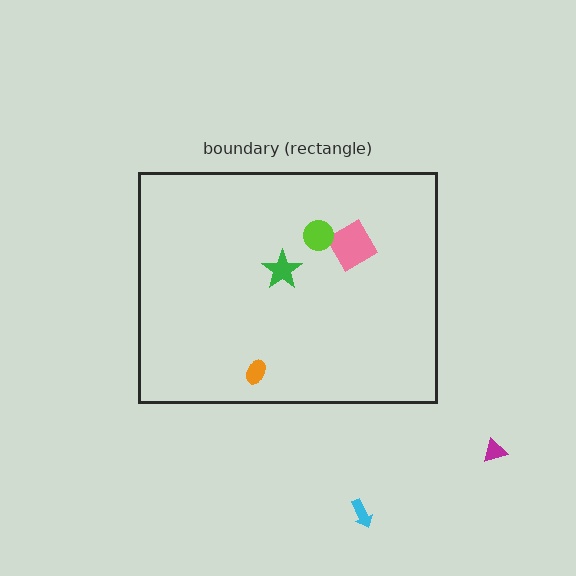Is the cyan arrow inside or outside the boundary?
Outside.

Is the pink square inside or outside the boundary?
Inside.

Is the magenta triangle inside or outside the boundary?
Outside.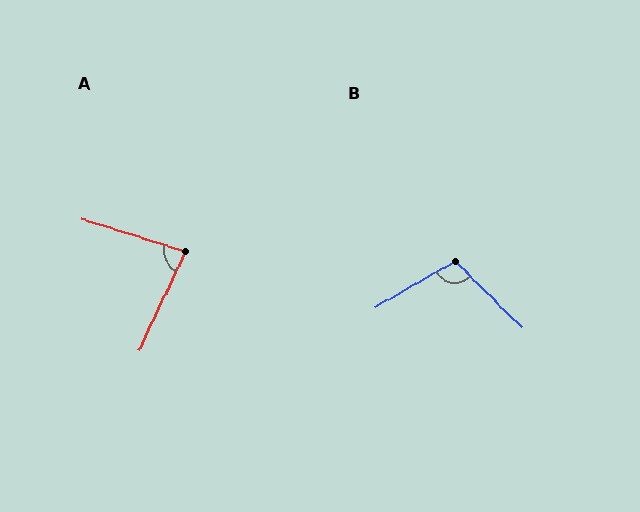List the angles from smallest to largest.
A (83°), B (105°).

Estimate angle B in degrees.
Approximately 105 degrees.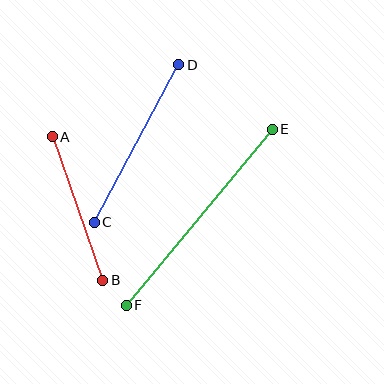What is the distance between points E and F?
The distance is approximately 228 pixels.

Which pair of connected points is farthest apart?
Points E and F are farthest apart.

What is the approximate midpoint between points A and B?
The midpoint is at approximately (77, 208) pixels.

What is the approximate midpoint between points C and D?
The midpoint is at approximately (137, 144) pixels.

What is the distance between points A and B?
The distance is approximately 152 pixels.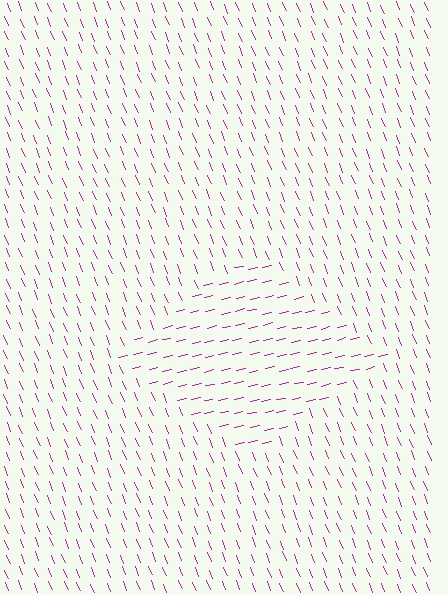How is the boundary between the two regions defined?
The boundary is defined purely by a change in line orientation (approximately 81 degrees difference). All lines are the same color and thickness.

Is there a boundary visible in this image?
Yes, there is a texture boundary formed by a change in line orientation.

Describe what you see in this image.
The image is filled with small magenta line segments. A diamond region in the image has lines oriented differently from the surrounding lines, creating a visible texture boundary.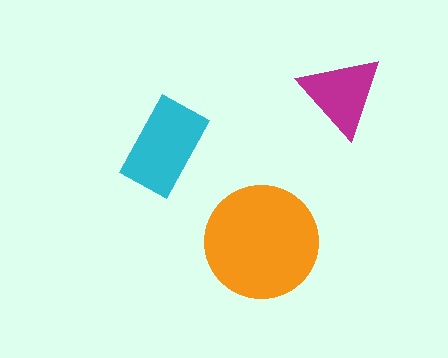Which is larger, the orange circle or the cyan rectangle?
The orange circle.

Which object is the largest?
The orange circle.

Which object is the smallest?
The magenta triangle.